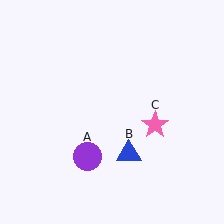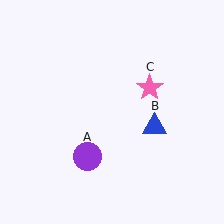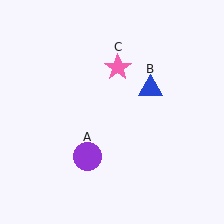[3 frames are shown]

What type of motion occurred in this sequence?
The blue triangle (object B), pink star (object C) rotated counterclockwise around the center of the scene.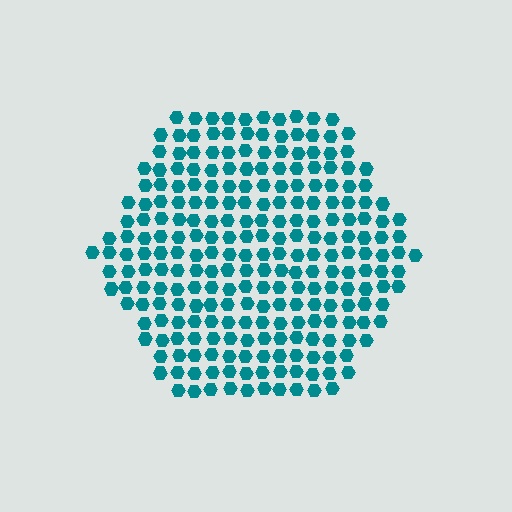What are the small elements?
The small elements are hexagons.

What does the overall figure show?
The overall figure shows a hexagon.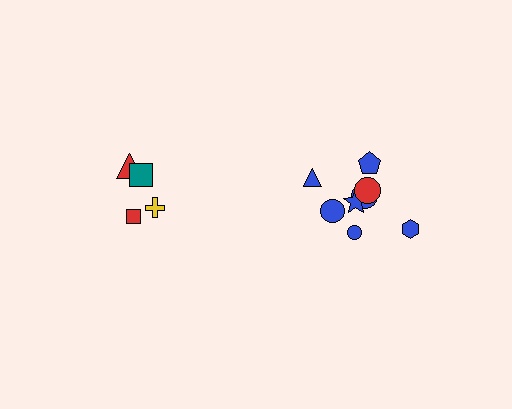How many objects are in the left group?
There are 4 objects.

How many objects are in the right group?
There are 8 objects.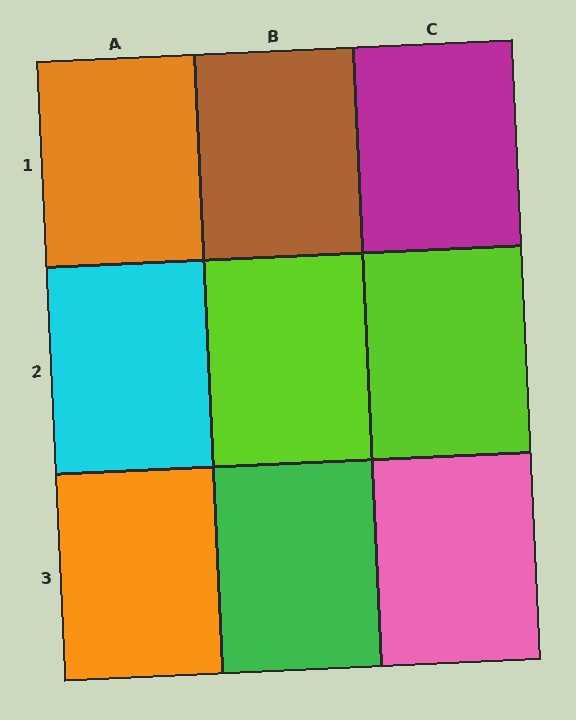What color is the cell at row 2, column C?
Lime.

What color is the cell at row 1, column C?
Magenta.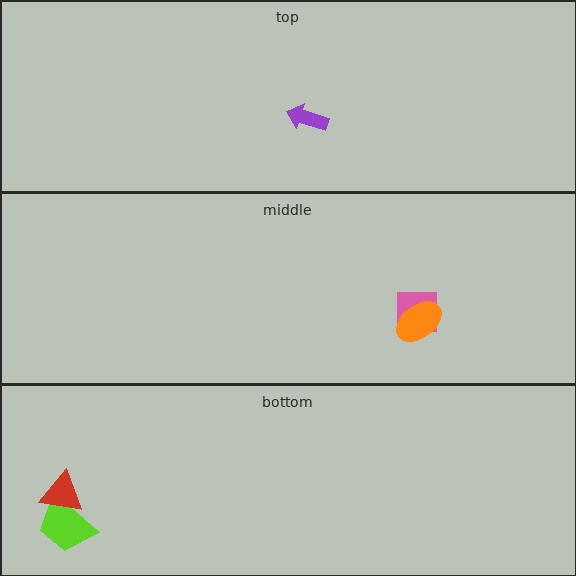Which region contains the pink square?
The middle region.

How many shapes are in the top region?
1.